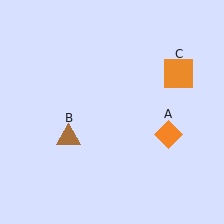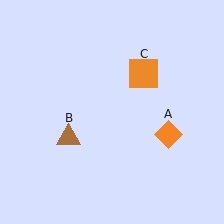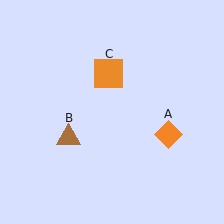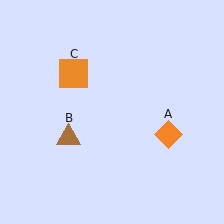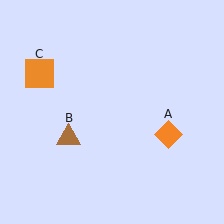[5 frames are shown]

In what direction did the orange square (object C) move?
The orange square (object C) moved left.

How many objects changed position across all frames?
1 object changed position: orange square (object C).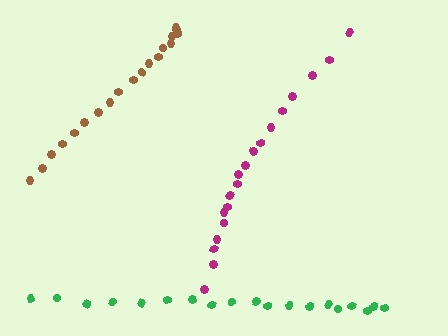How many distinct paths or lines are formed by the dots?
There are 3 distinct paths.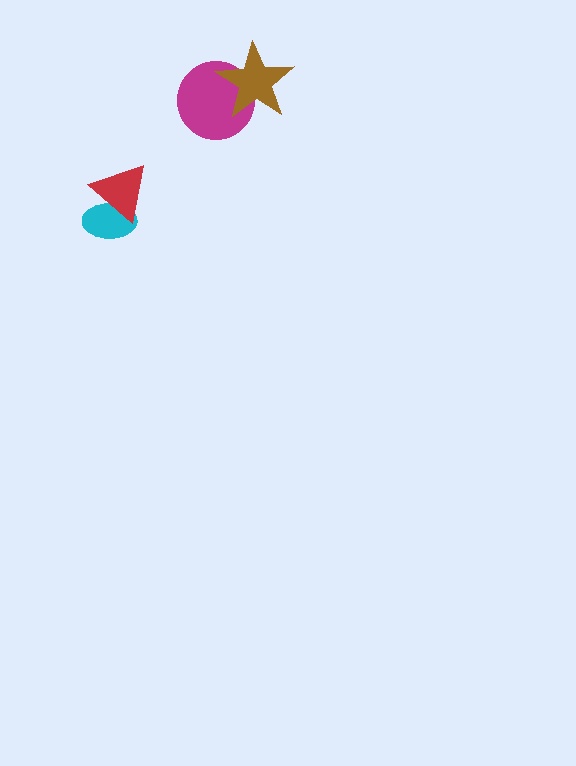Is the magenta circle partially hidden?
Yes, it is partially covered by another shape.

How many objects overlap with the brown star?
1 object overlaps with the brown star.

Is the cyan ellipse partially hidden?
Yes, it is partially covered by another shape.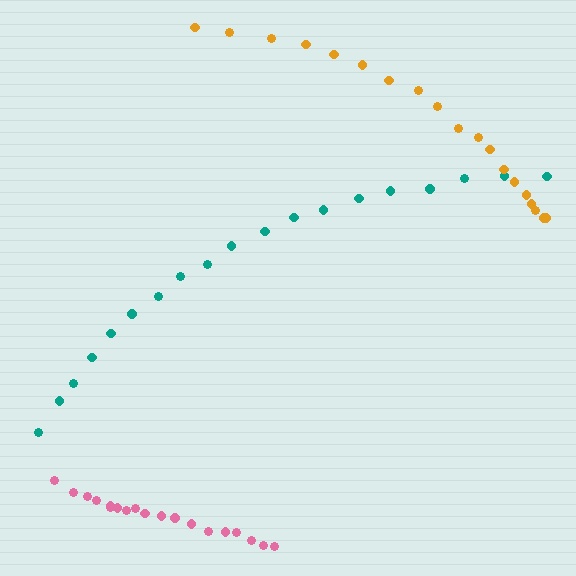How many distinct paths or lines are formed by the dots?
There are 3 distinct paths.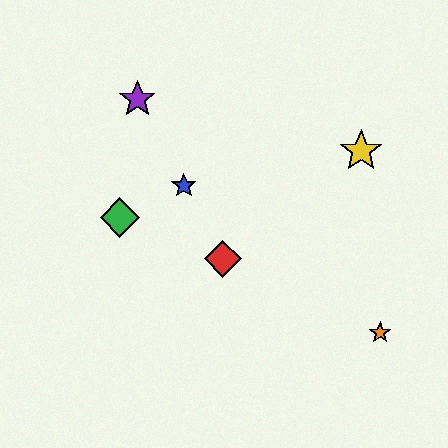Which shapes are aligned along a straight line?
The red diamond, the blue star, the purple star are aligned along a straight line.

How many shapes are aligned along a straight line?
3 shapes (the red diamond, the blue star, the purple star) are aligned along a straight line.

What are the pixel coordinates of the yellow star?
The yellow star is at (361, 151).